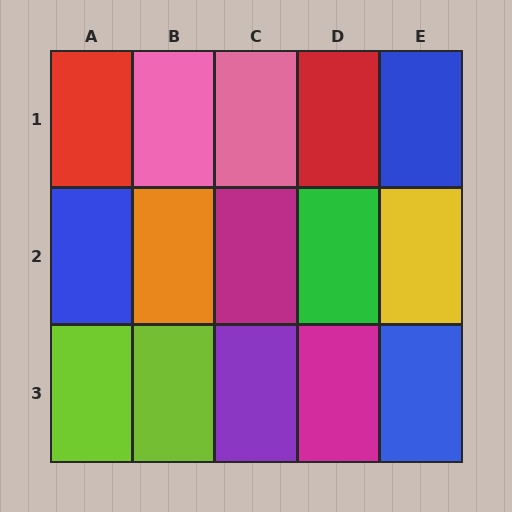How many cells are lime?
2 cells are lime.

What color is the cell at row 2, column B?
Orange.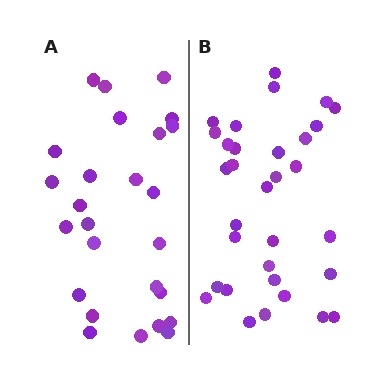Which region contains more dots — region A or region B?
Region B (the right region) has more dots.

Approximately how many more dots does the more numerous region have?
Region B has about 6 more dots than region A.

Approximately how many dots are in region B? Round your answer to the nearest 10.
About 30 dots. (The exact count is 32, which rounds to 30.)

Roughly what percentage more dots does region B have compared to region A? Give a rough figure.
About 25% more.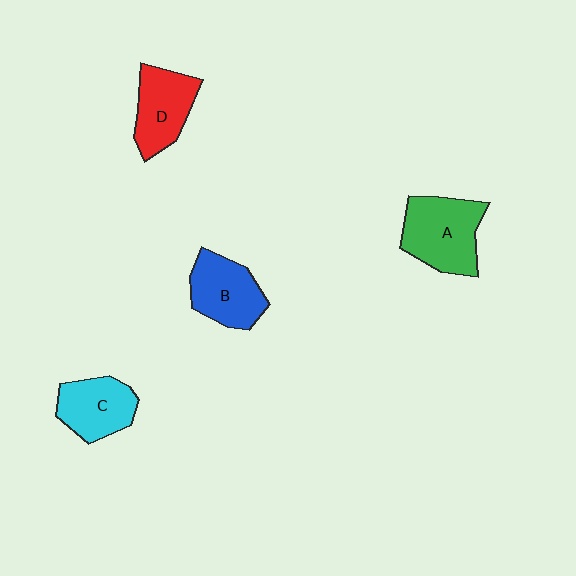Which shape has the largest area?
Shape A (green).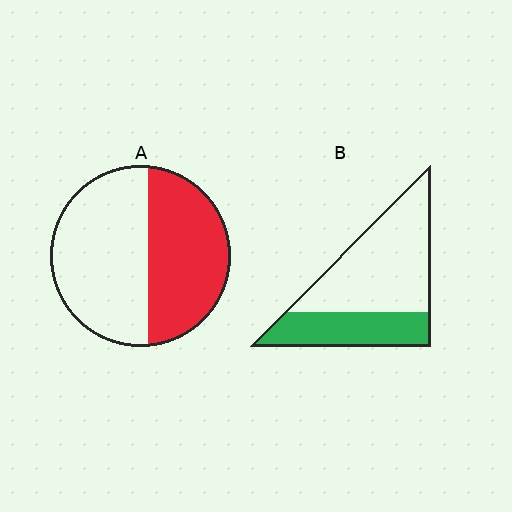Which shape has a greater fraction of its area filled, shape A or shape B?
Shape A.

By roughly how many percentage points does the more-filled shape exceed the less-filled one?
By roughly 10 percentage points (A over B).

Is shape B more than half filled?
No.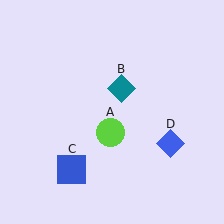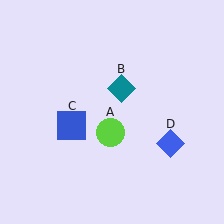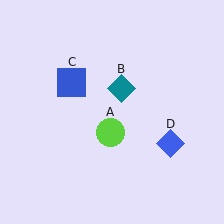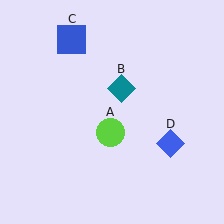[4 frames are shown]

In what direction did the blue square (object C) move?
The blue square (object C) moved up.